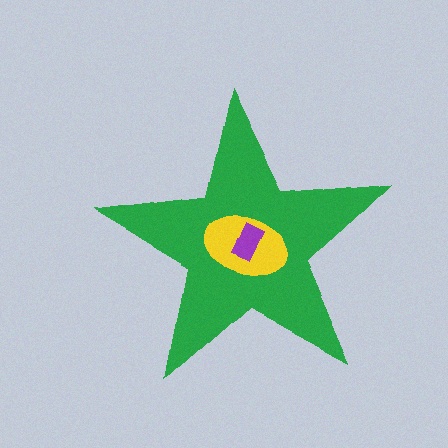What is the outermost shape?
The green star.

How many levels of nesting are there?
3.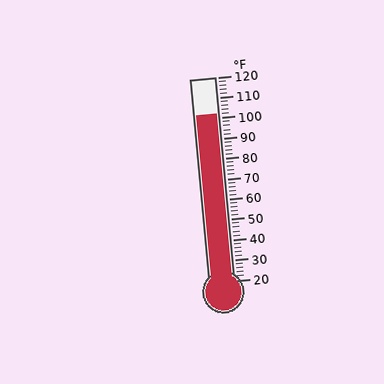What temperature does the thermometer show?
The thermometer shows approximately 102°F.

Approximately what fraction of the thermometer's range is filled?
The thermometer is filled to approximately 80% of its range.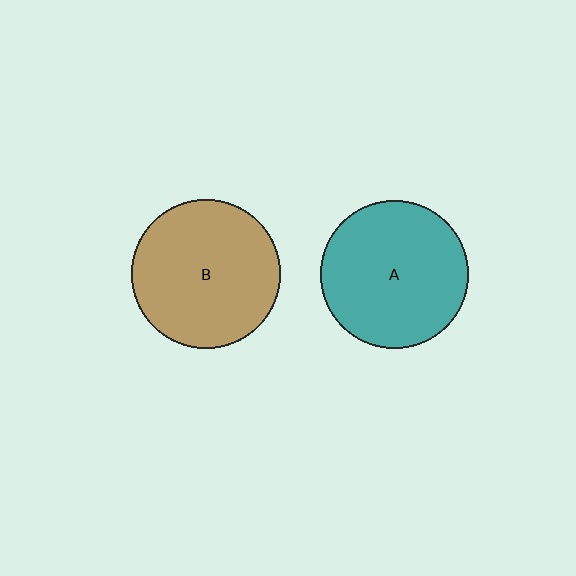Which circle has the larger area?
Circle B (brown).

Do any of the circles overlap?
No, none of the circles overlap.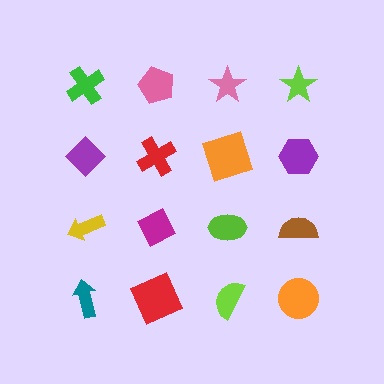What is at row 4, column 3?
A lime semicircle.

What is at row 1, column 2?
A pink pentagon.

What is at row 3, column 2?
A magenta diamond.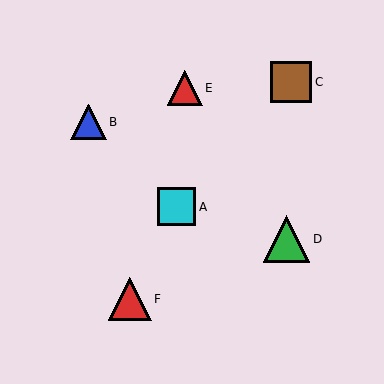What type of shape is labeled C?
Shape C is a brown square.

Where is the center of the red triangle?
The center of the red triangle is at (130, 299).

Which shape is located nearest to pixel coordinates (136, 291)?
The red triangle (labeled F) at (130, 299) is nearest to that location.